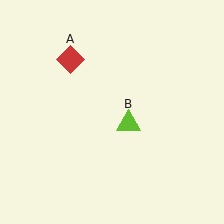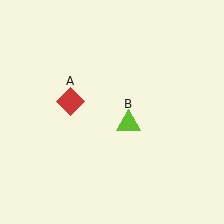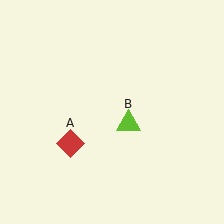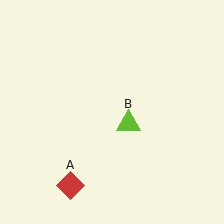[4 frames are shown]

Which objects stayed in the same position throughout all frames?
Lime triangle (object B) remained stationary.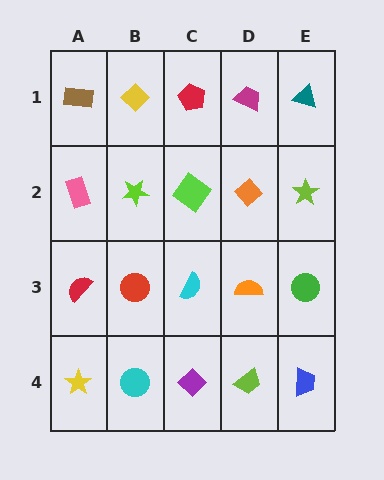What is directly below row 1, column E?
A lime star.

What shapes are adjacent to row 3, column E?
A lime star (row 2, column E), a blue trapezoid (row 4, column E), an orange semicircle (row 3, column D).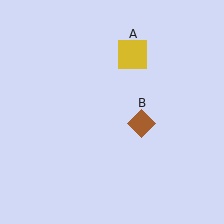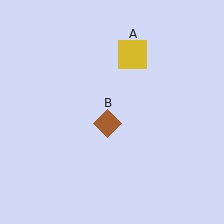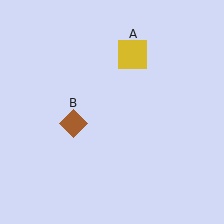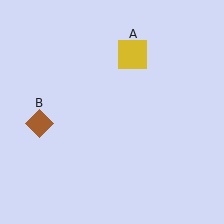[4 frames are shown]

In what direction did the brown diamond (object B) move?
The brown diamond (object B) moved left.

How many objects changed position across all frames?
1 object changed position: brown diamond (object B).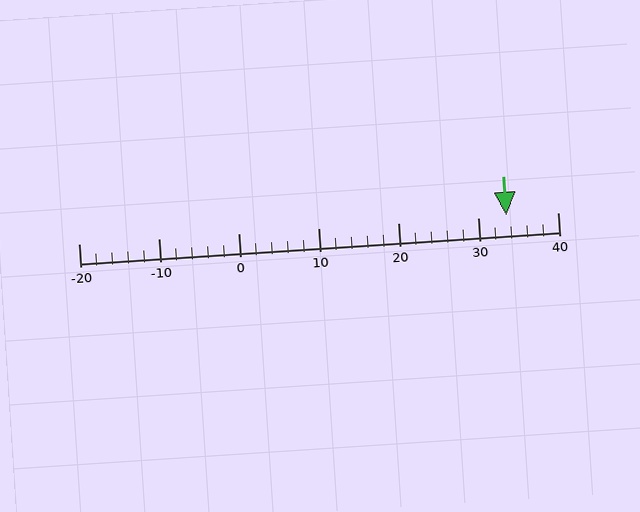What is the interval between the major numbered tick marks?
The major tick marks are spaced 10 units apart.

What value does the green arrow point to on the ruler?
The green arrow points to approximately 34.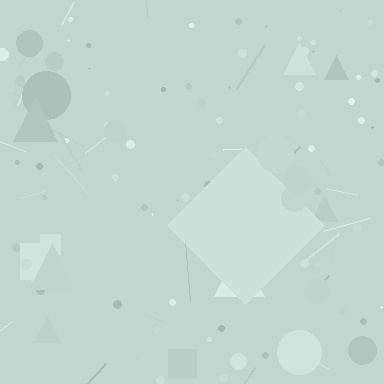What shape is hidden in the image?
A diamond is hidden in the image.